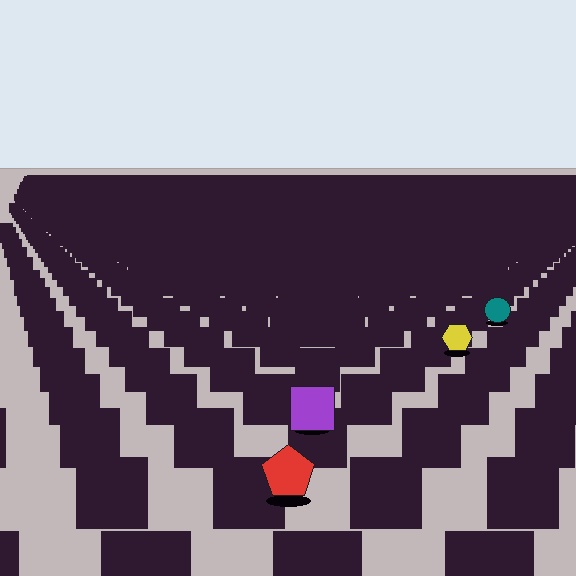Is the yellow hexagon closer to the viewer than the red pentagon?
No. The red pentagon is closer — you can tell from the texture gradient: the ground texture is coarser near it.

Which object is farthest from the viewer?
The teal circle is farthest from the viewer. It appears smaller and the ground texture around it is denser.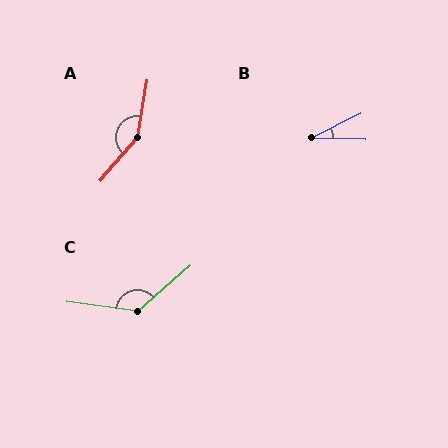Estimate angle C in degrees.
Approximately 132 degrees.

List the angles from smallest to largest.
B (28°), C (132°), A (148°).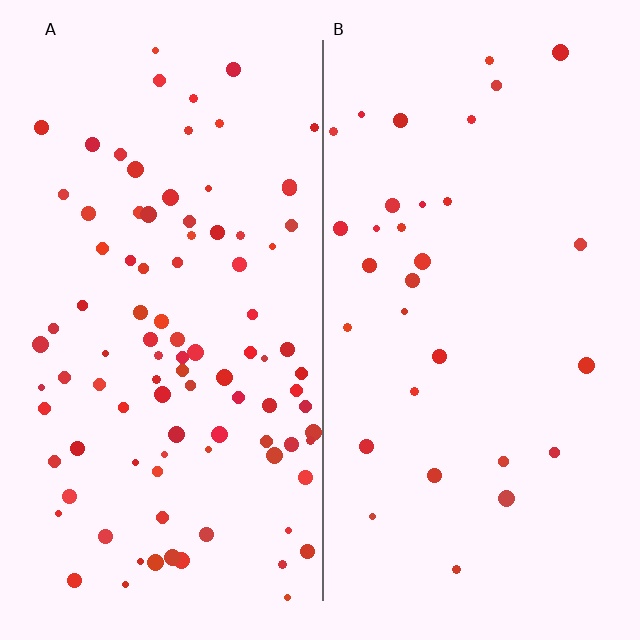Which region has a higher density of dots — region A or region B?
A (the left).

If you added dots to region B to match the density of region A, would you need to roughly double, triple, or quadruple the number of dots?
Approximately triple.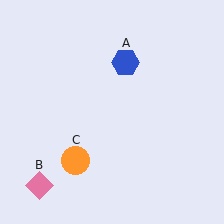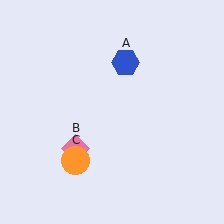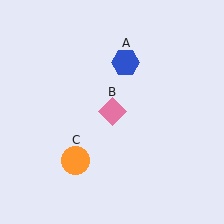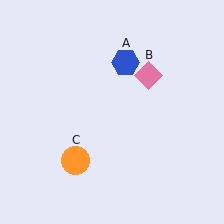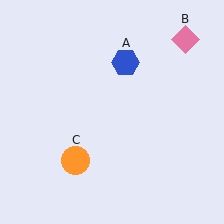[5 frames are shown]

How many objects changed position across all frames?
1 object changed position: pink diamond (object B).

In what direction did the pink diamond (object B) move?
The pink diamond (object B) moved up and to the right.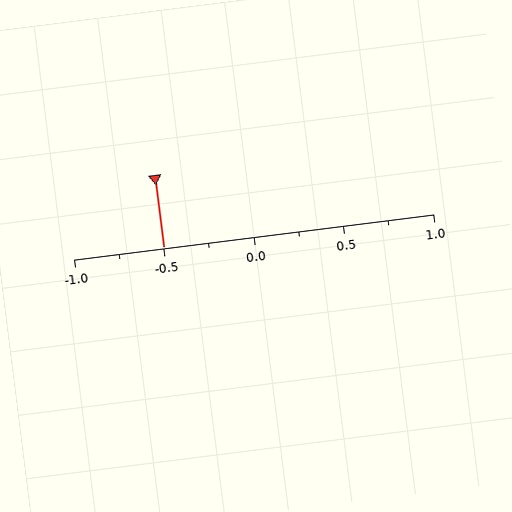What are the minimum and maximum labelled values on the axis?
The axis runs from -1.0 to 1.0.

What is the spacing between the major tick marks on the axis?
The major ticks are spaced 0.5 apart.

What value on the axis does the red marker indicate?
The marker indicates approximately -0.5.